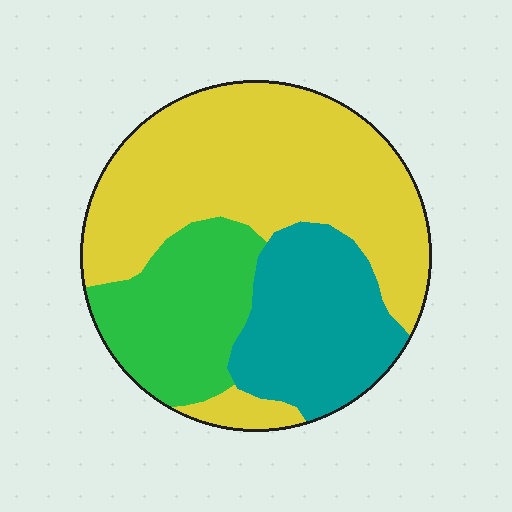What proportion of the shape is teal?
Teal takes up about one quarter (1/4) of the shape.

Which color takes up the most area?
Yellow, at roughly 55%.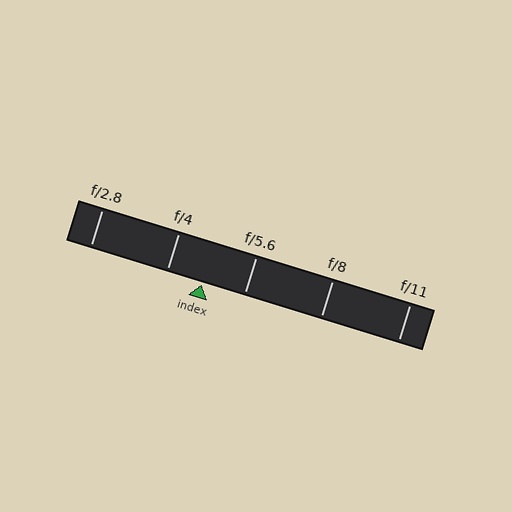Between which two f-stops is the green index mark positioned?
The index mark is between f/4 and f/5.6.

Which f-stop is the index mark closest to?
The index mark is closest to f/4.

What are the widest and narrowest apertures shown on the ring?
The widest aperture shown is f/2.8 and the narrowest is f/11.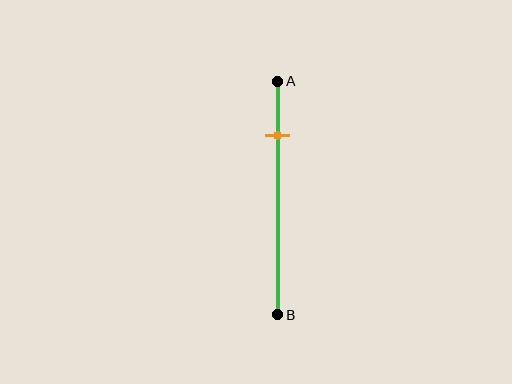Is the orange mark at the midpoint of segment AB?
No, the mark is at about 25% from A, not at the 50% midpoint.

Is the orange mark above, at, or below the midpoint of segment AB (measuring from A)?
The orange mark is above the midpoint of segment AB.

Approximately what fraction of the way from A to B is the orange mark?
The orange mark is approximately 25% of the way from A to B.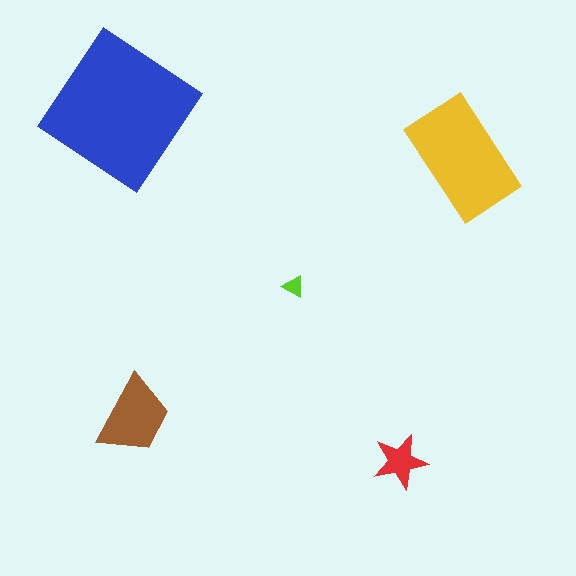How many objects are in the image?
There are 5 objects in the image.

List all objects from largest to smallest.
The blue diamond, the yellow rectangle, the brown trapezoid, the red star, the lime triangle.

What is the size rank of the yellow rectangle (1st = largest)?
2nd.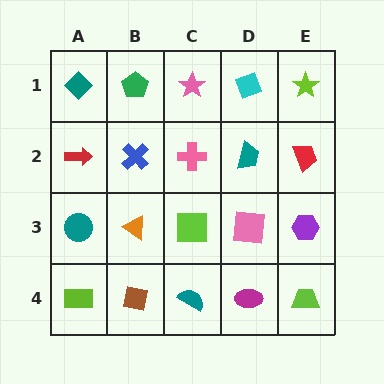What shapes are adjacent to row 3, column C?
A pink cross (row 2, column C), a teal semicircle (row 4, column C), an orange triangle (row 3, column B), a pink square (row 3, column D).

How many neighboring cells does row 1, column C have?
3.